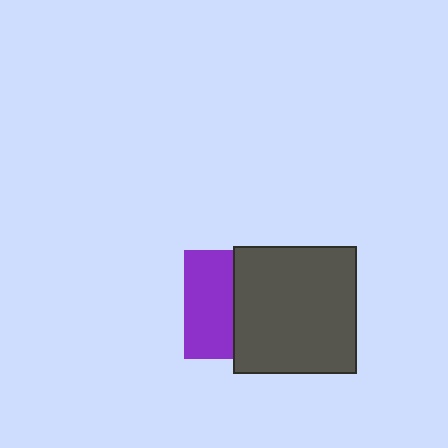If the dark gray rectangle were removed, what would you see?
You would see the complete purple square.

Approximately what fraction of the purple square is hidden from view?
Roughly 54% of the purple square is hidden behind the dark gray rectangle.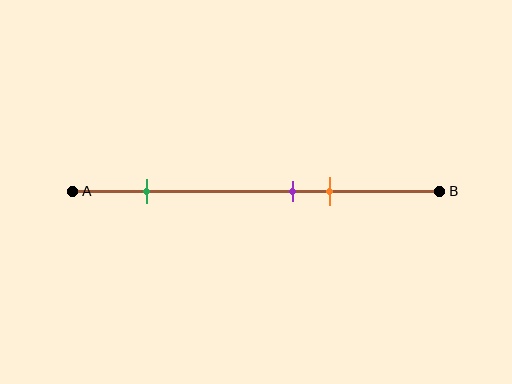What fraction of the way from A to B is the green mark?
The green mark is approximately 20% (0.2) of the way from A to B.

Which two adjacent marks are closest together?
The purple and orange marks are the closest adjacent pair.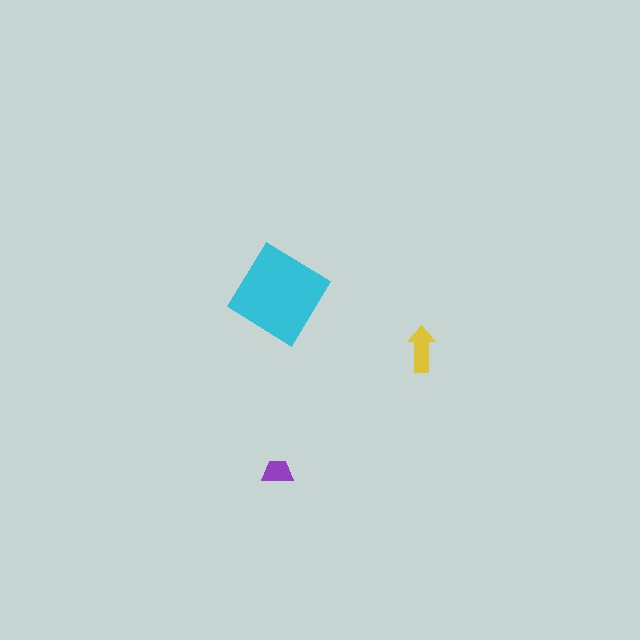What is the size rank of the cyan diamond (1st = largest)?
1st.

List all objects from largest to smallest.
The cyan diamond, the yellow arrow, the purple trapezoid.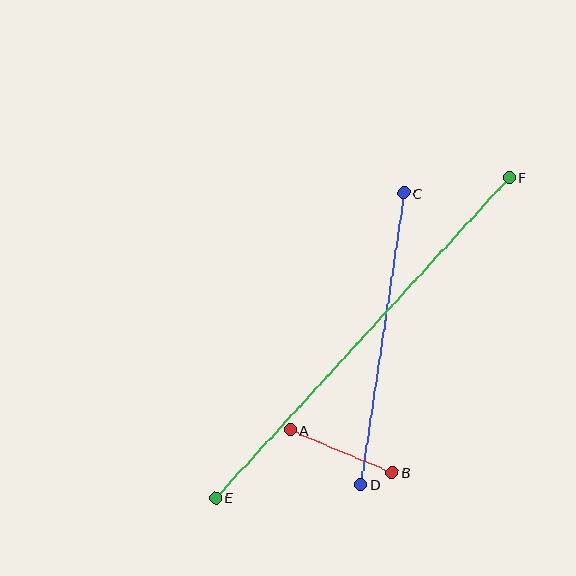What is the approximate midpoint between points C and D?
The midpoint is at approximately (382, 339) pixels.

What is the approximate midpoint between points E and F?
The midpoint is at approximately (363, 338) pixels.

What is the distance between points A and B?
The distance is approximately 110 pixels.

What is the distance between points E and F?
The distance is approximately 435 pixels.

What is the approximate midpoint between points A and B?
The midpoint is at approximately (341, 451) pixels.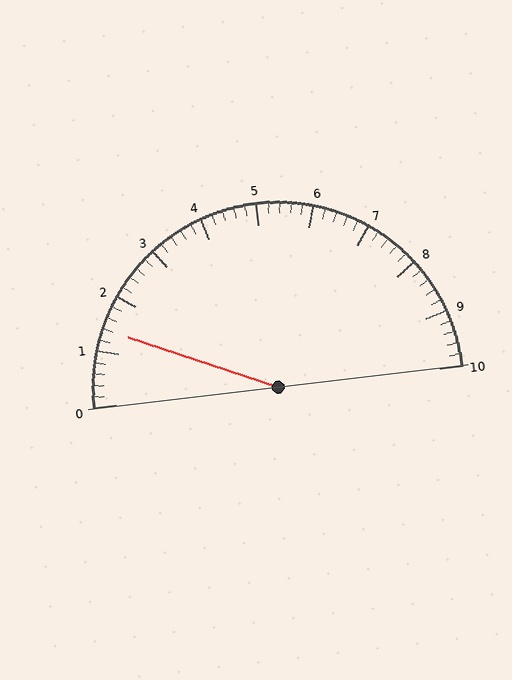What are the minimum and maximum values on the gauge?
The gauge ranges from 0 to 10.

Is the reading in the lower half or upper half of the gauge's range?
The reading is in the lower half of the range (0 to 10).